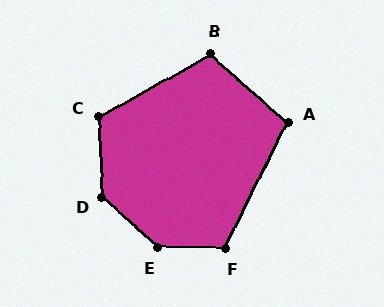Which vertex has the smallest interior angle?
A, at approximately 105 degrees.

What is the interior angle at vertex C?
Approximately 117 degrees (obtuse).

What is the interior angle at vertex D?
Approximately 134 degrees (obtuse).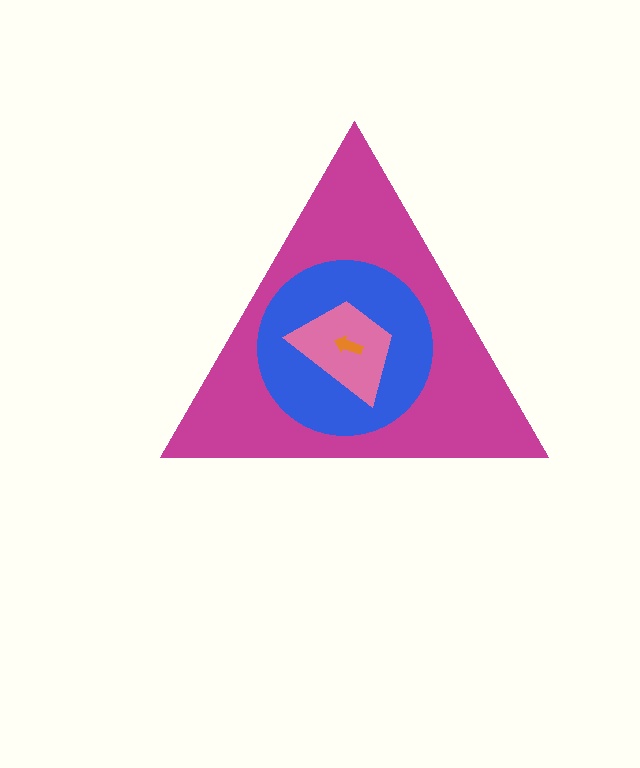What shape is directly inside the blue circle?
The pink trapezoid.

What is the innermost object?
The orange arrow.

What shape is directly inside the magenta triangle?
The blue circle.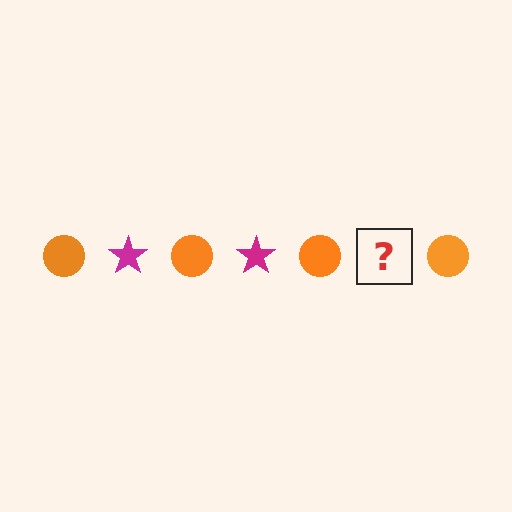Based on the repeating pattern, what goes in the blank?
The blank should be a magenta star.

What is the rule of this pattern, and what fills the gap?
The rule is that the pattern alternates between orange circle and magenta star. The gap should be filled with a magenta star.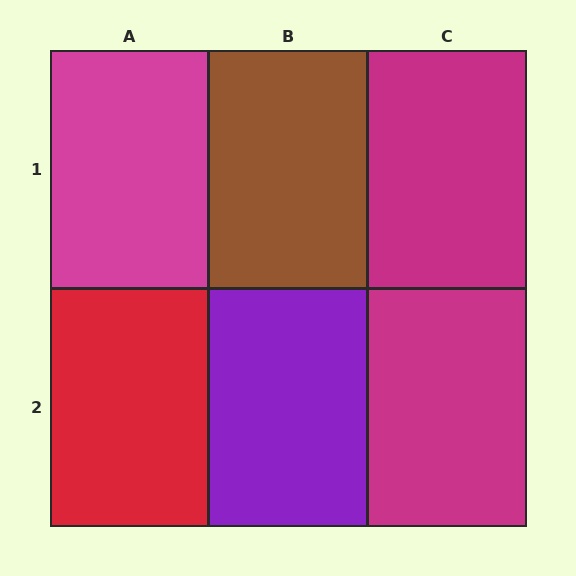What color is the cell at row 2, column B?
Purple.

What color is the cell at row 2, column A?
Red.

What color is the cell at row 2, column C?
Magenta.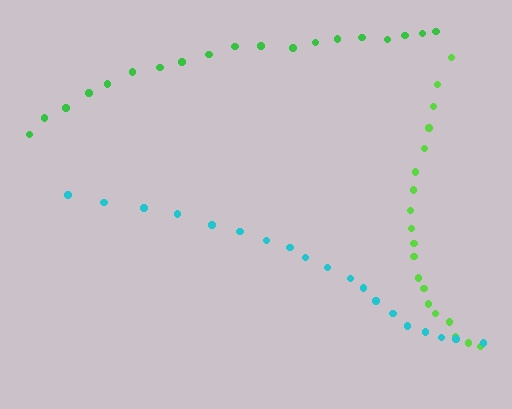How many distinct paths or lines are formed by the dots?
There are 3 distinct paths.